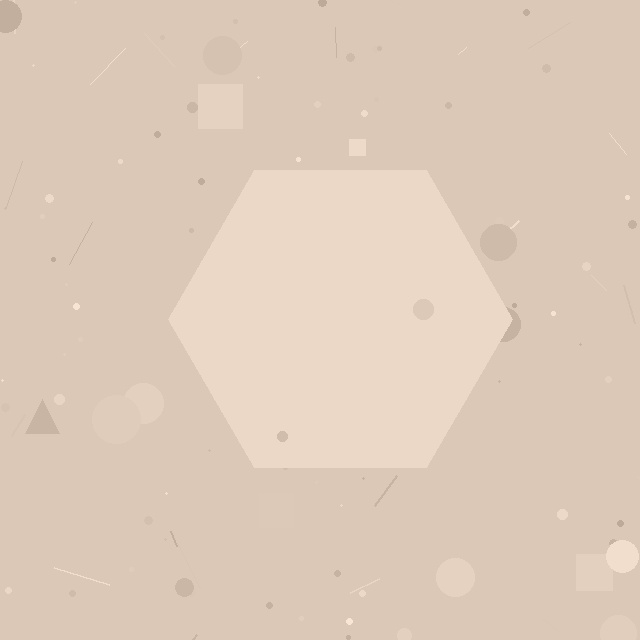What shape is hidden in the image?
A hexagon is hidden in the image.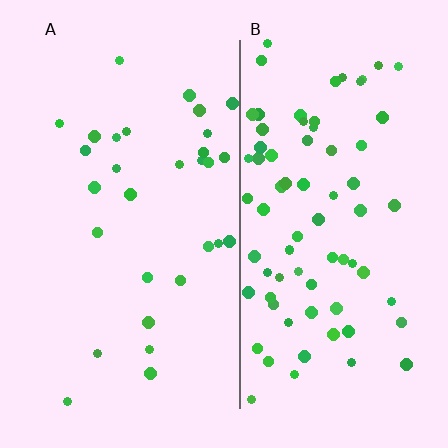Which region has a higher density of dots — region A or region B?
B (the right).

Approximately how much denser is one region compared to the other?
Approximately 2.5× — region B over region A.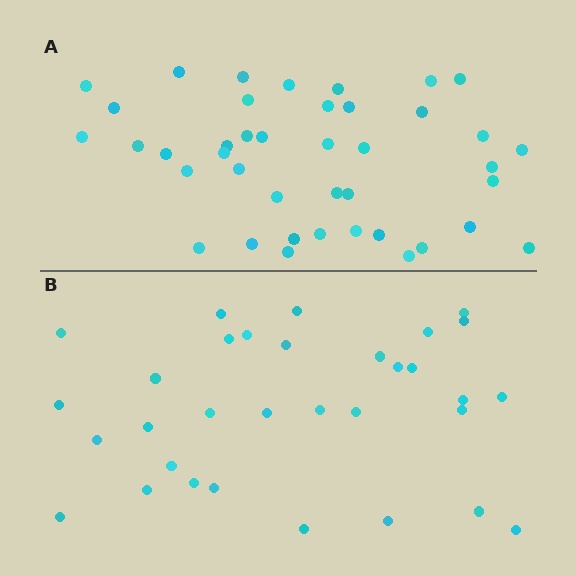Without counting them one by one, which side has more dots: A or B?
Region A (the top region) has more dots.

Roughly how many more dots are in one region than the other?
Region A has roughly 8 or so more dots than region B.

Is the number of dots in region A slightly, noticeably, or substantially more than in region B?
Region A has noticeably more, but not dramatically so. The ratio is roughly 1.3 to 1.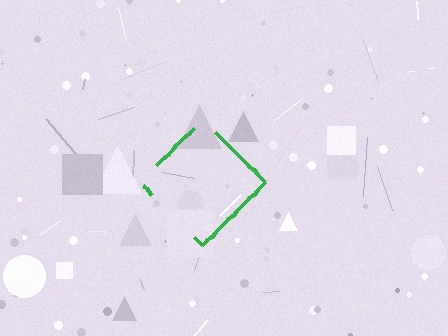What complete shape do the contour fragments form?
The contour fragments form a diamond.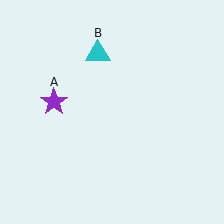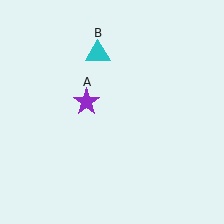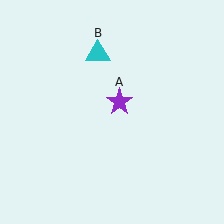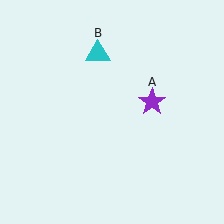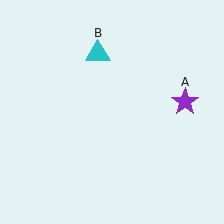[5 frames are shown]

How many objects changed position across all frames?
1 object changed position: purple star (object A).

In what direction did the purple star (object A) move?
The purple star (object A) moved right.